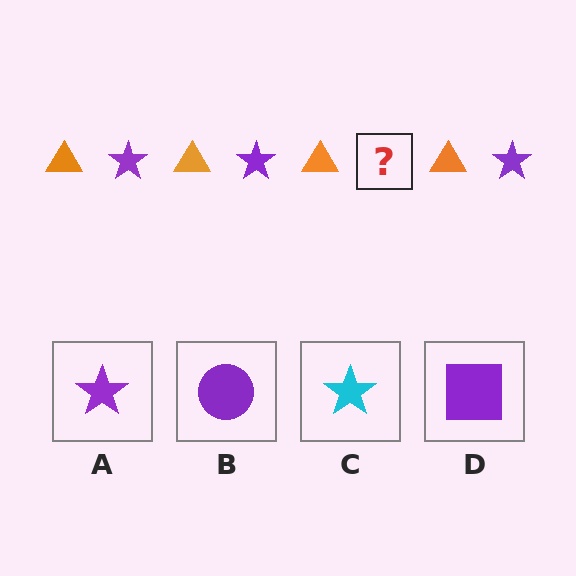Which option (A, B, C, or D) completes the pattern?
A.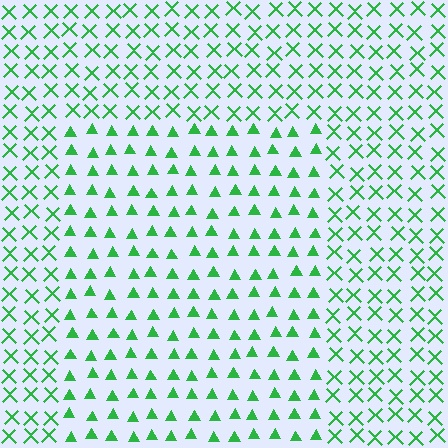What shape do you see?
I see a rectangle.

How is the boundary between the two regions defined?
The boundary is defined by a change in element shape: triangles inside vs. X marks outside. All elements share the same color and spacing.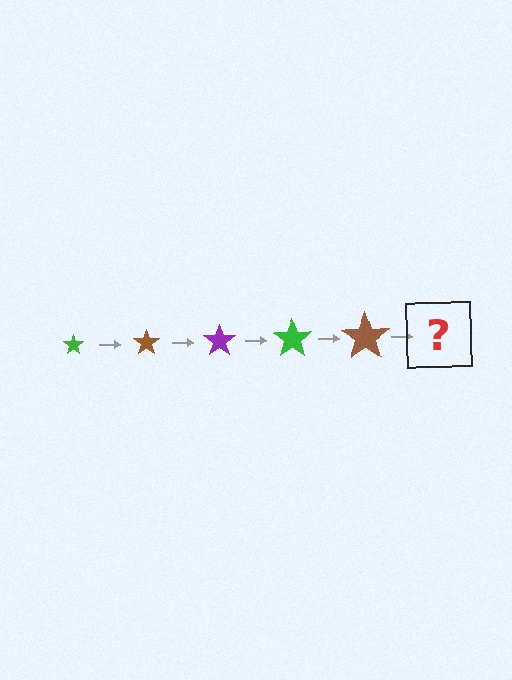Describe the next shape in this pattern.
It should be a purple star, larger than the previous one.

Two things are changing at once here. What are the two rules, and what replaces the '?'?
The two rules are that the star grows larger each step and the color cycles through green, brown, and purple. The '?' should be a purple star, larger than the previous one.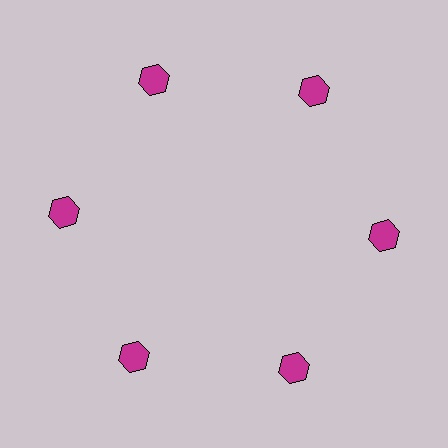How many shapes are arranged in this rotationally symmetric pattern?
There are 6 shapes, arranged in 6 groups of 1.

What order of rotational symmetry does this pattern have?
This pattern has 6-fold rotational symmetry.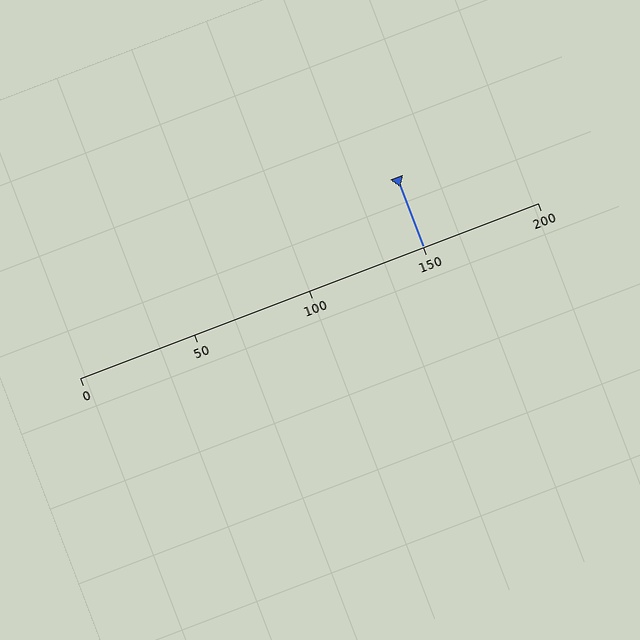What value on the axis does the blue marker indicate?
The marker indicates approximately 150.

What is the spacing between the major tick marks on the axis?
The major ticks are spaced 50 apart.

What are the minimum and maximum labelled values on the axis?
The axis runs from 0 to 200.